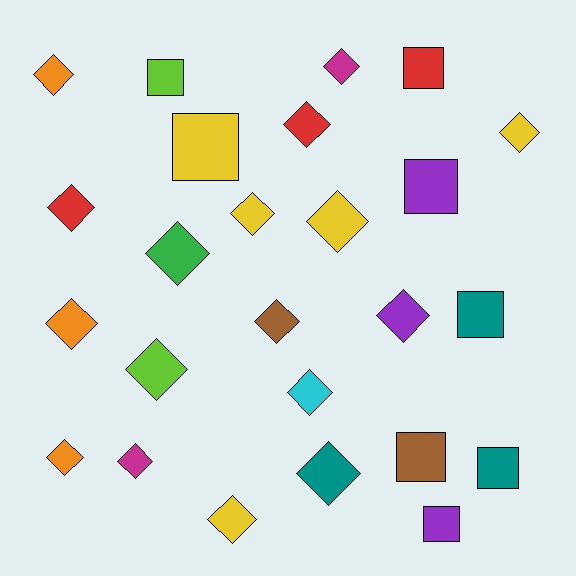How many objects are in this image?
There are 25 objects.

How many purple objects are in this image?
There are 3 purple objects.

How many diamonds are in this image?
There are 17 diamonds.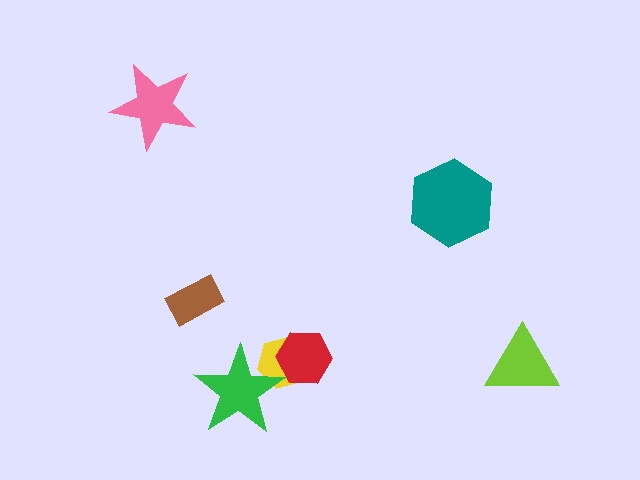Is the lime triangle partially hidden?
No, no other shape covers it.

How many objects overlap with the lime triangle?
0 objects overlap with the lime triangle.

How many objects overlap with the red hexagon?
1 object overlaps with the red hexagon.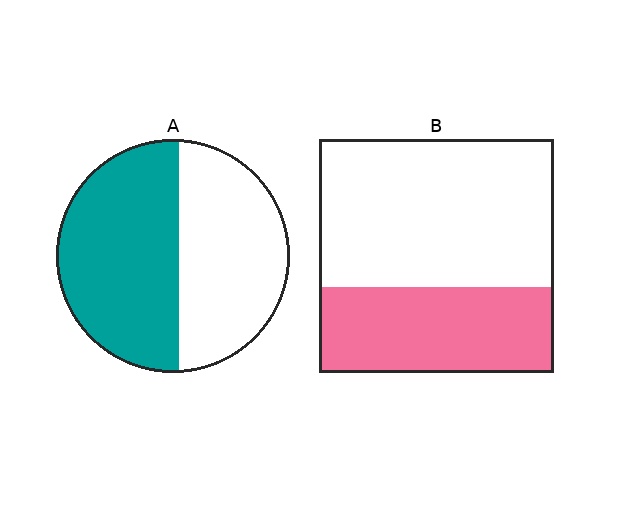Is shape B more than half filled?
No.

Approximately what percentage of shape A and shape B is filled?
A is approximately 55% and B is approximately 35%.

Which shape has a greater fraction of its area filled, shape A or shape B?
Shape A.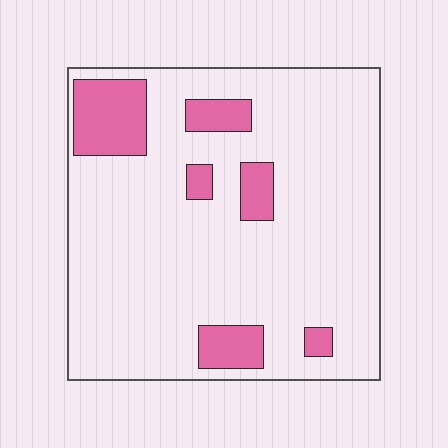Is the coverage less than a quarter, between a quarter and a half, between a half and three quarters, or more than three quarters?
Less than a quarter.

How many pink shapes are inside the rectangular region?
6.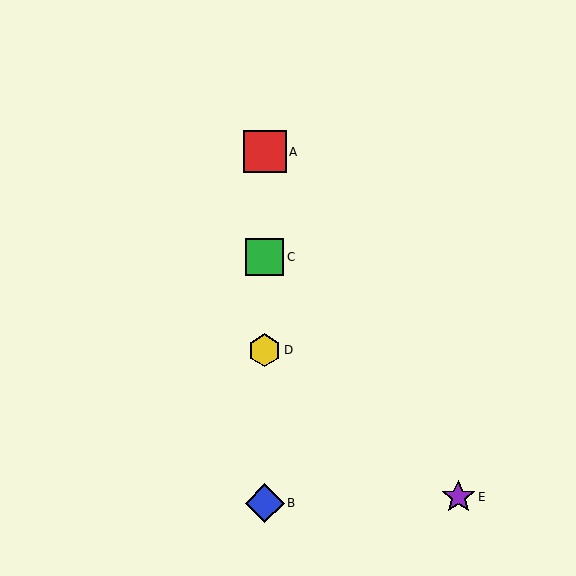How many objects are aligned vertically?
4 objects (A, B, C, D) are aligned vertically.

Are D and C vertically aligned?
Yes, both are at x≈265.